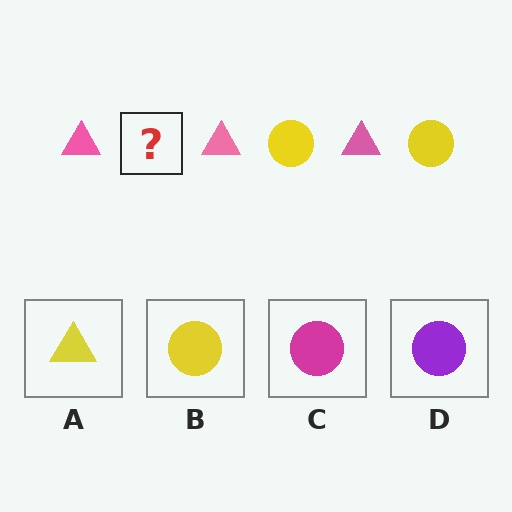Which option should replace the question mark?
Option B.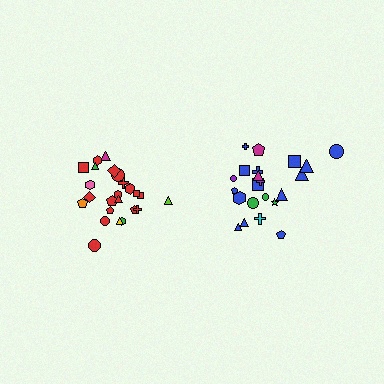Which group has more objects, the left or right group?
The left group.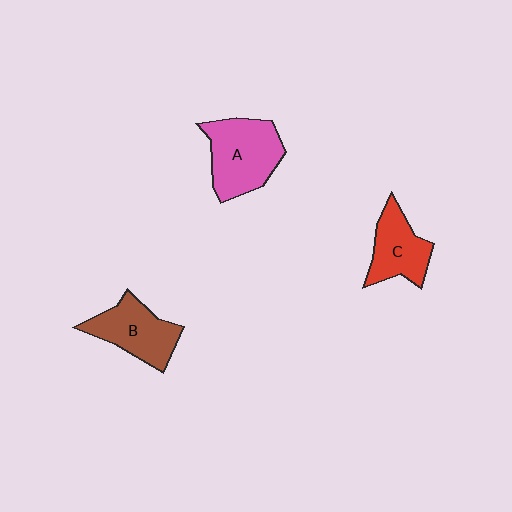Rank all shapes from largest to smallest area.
From largest to smallest: A (pink), B (brown), C (red).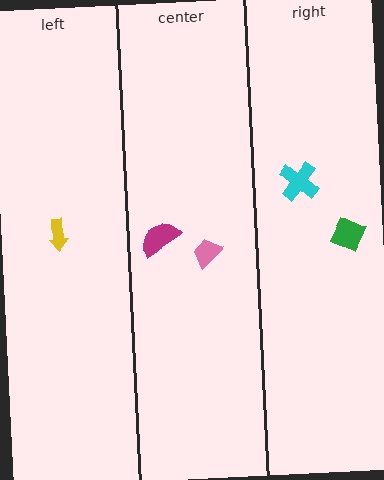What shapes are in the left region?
The yellow arrow.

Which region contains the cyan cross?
The right region.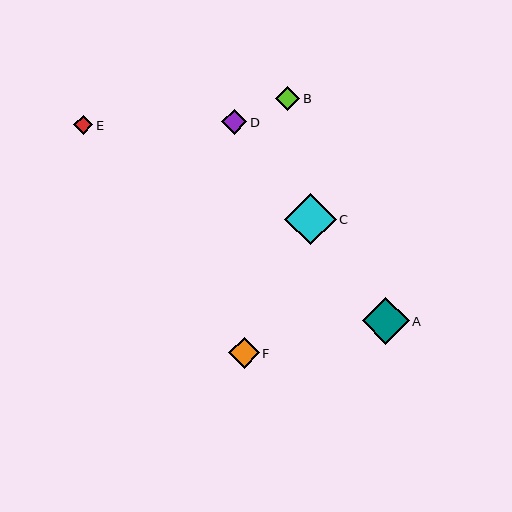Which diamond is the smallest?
Diamond E is the smallest with a size of approximately 19 pixels.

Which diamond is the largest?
Diamond C is the largest with a size of approximately 51 pixels.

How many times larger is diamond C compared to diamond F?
Diamond C is approximately 1.7 times the size of diamond F.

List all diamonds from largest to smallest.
From largest to smallest: C, A, F, D, B, E.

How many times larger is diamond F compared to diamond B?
Diamond F is approximately 1.3 times the size of diamond B.